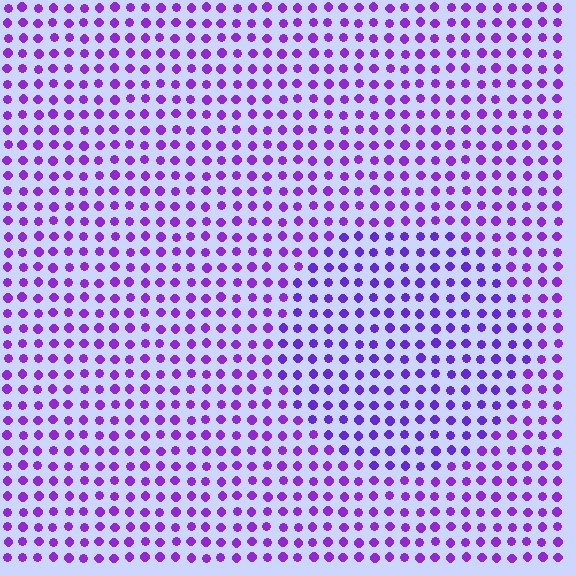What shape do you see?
I see a circle.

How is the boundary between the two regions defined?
The boundary is defined purely by a slight shift in hue (about 16 degrees). Spacing, size, and orientation are identical on both sides.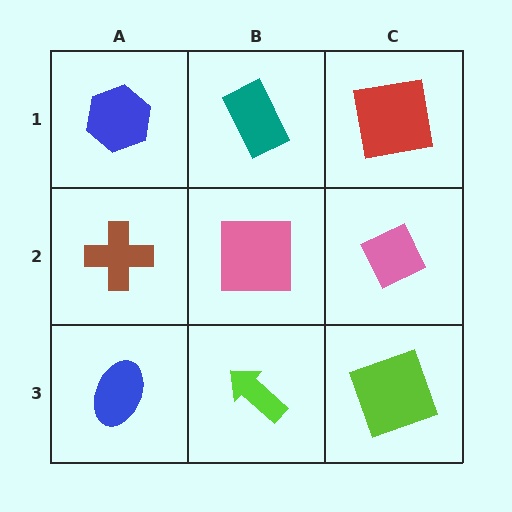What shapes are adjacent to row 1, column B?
A pink square (row 2, column B), a blue hexagon (row 1, column A), a red square (row 1, column C).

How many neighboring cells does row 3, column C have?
2.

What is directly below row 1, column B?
A pink square.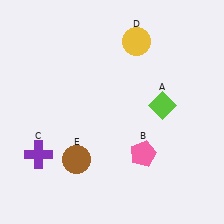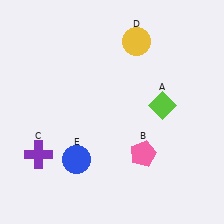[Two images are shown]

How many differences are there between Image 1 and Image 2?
There is 1 difference between the two images.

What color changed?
The circle (E) changed from brown in Image 1 to blue in Image 2.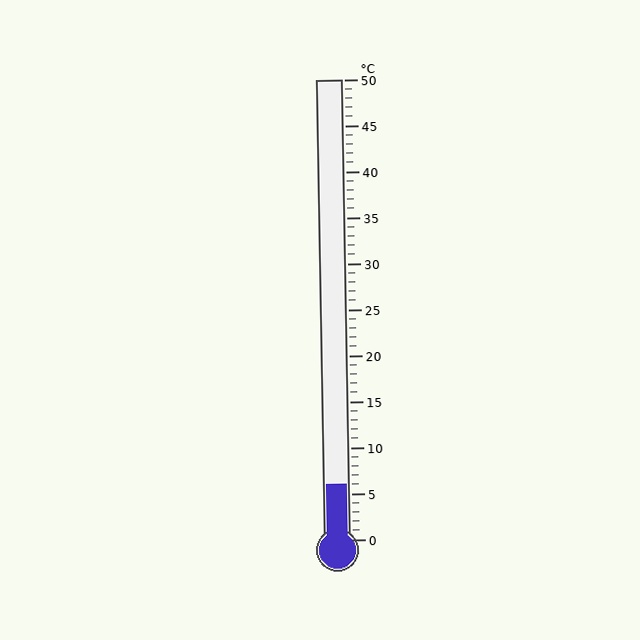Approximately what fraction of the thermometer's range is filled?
The thermometer is filled to approximately 10% of its range.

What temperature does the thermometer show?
The thermometer shows approximately 6°C.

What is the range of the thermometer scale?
The thermometer scale ranges from 0°C to 50°C.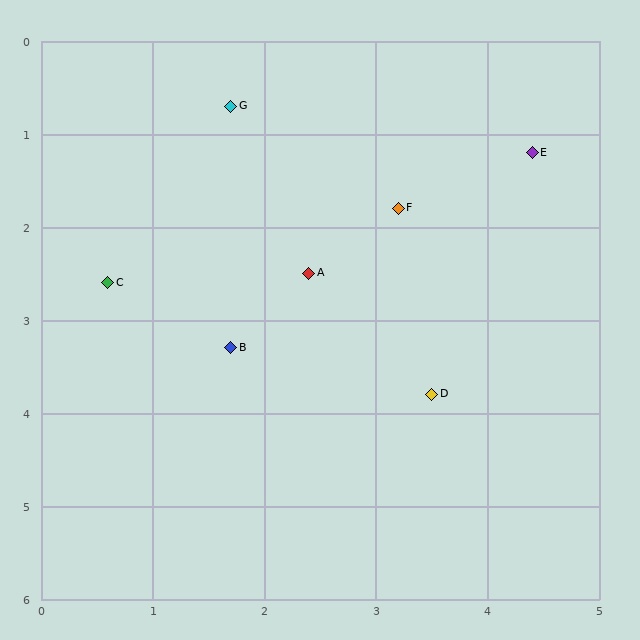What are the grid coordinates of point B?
Point B is at approximately (1.7, 3.3).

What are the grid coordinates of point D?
Point D is at approximately (3.5, 3.8).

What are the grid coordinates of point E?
Point E is at approximately (4.4, 1.2).